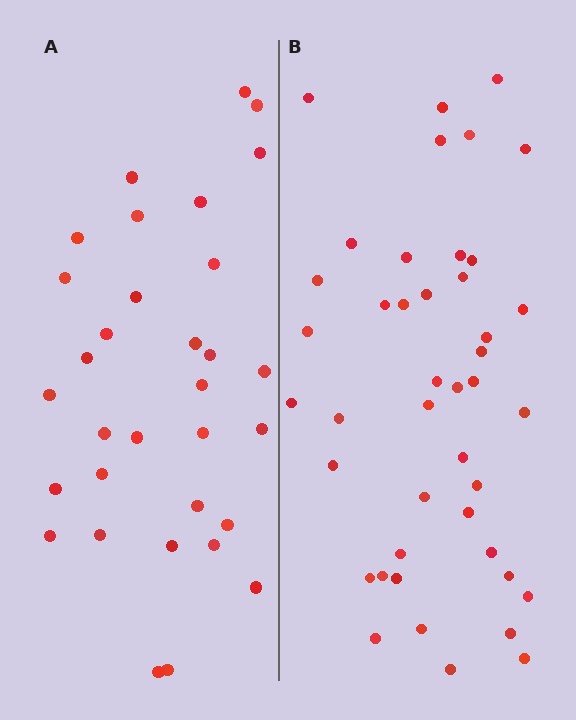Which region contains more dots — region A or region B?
Region B (the right region) has more dots.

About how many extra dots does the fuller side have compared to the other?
Region B has roughly 12 or so more dots than region A.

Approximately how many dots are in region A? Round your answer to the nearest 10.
About 30 dots. (The exact count is 32, which rounds to 30.)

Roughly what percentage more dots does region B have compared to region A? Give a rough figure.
About 35% more.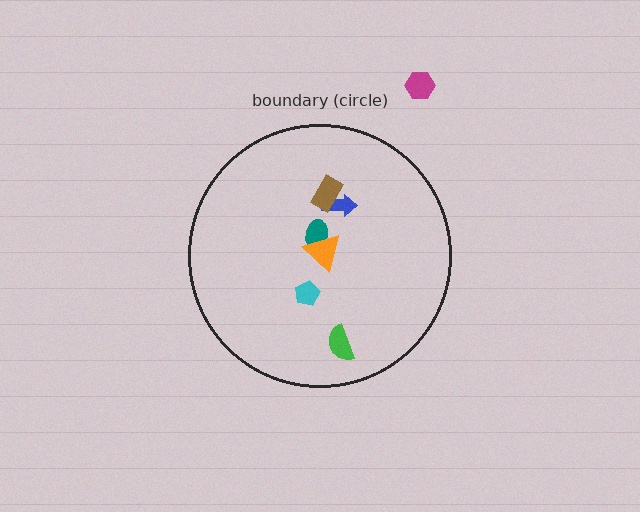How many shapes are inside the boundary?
6 inside, 1 outside.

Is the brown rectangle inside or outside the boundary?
Inside.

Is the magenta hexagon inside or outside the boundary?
Outside.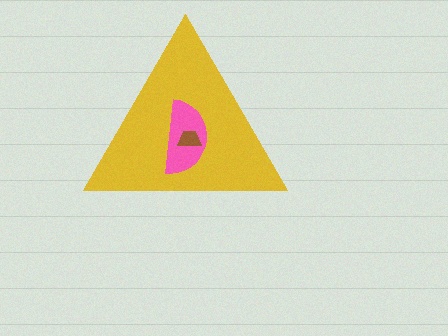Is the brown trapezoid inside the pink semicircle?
Yes.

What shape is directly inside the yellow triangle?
The pink semicircle.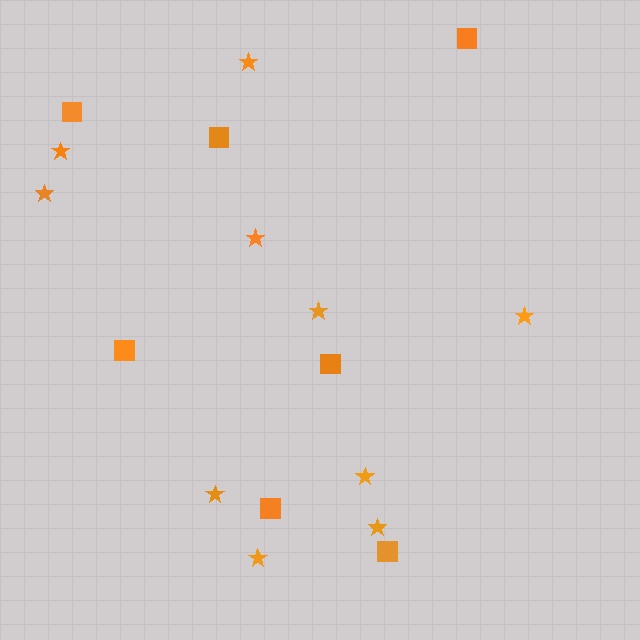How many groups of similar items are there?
There are 2 groups: one group of stars (10) and one group of squares (7).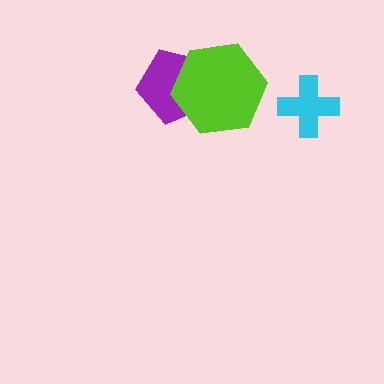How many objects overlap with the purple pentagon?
1 object overlaps with the purple pentagon.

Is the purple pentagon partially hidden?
Yes, it is partially covered by another shape.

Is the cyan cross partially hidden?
No, no other shape covers it.